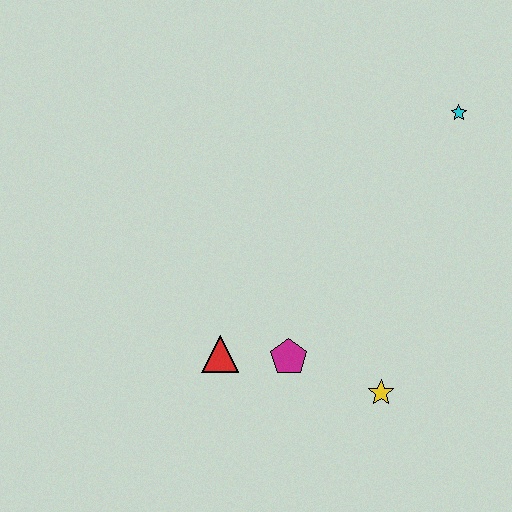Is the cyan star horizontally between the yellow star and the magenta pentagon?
No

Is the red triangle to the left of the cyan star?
Yes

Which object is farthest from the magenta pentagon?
The cyan star is farthest from the magenta pentagon.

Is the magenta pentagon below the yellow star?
No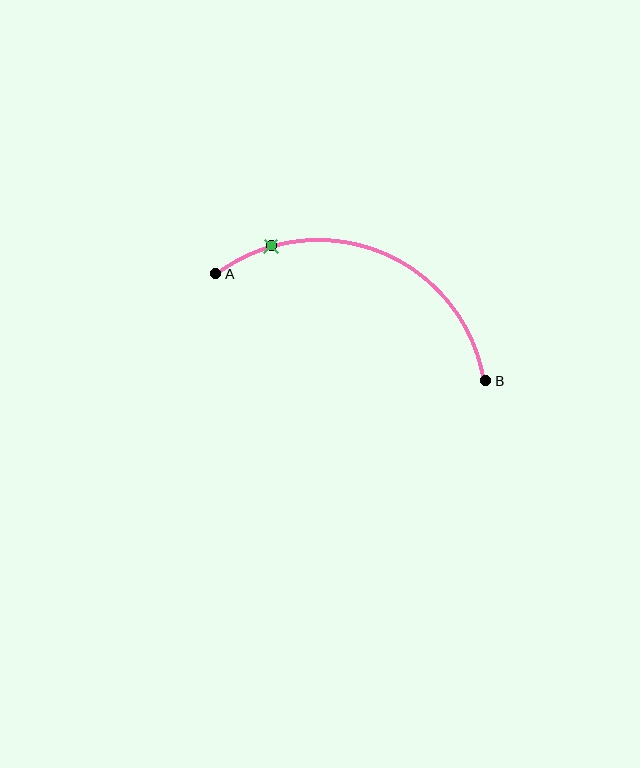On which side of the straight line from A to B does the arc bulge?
The arc bulges above the straight line connecting A and B.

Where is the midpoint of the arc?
The arc midpoint is the point on the curve farthest from the straight line joining A and B. It sits above that line.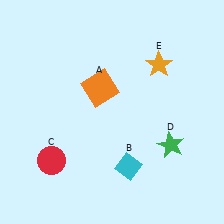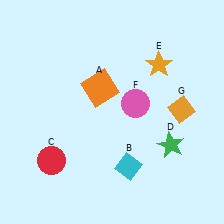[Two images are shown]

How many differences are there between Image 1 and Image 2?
There are 2 differences between the two images.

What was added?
A pink circle (F), an orange diamond (G) were added in Image 2.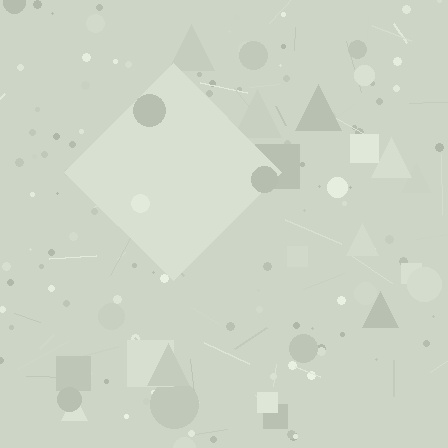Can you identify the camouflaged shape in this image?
The camouflaged shape is a diamond.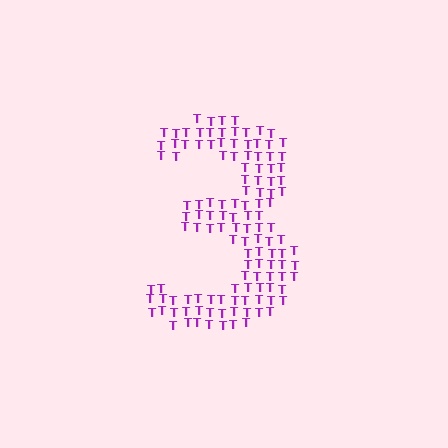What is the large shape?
The large shape is the digit 3.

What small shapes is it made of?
It is made of small letter T's.